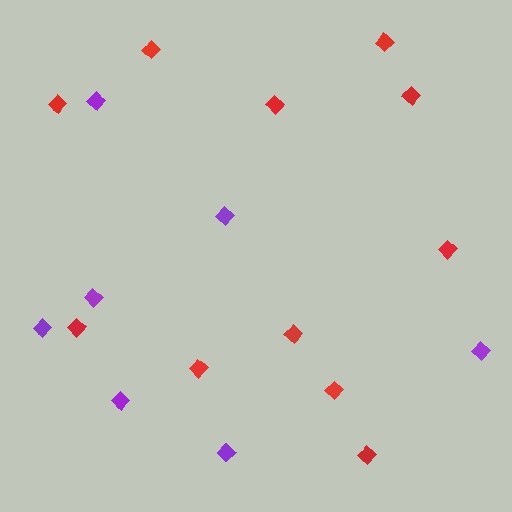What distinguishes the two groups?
There are 2 groups: one group of purple diamonds (7) and one group of red diamonds (11).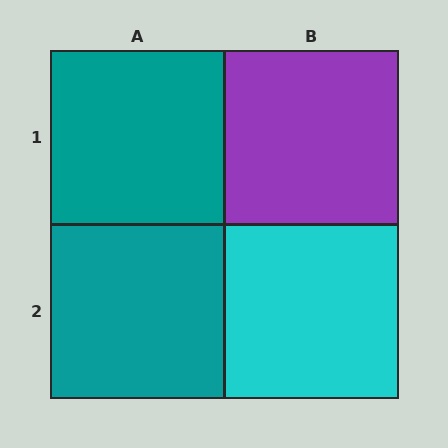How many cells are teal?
2 cells are teal.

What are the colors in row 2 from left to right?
Teal, cyan.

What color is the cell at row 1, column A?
Teal.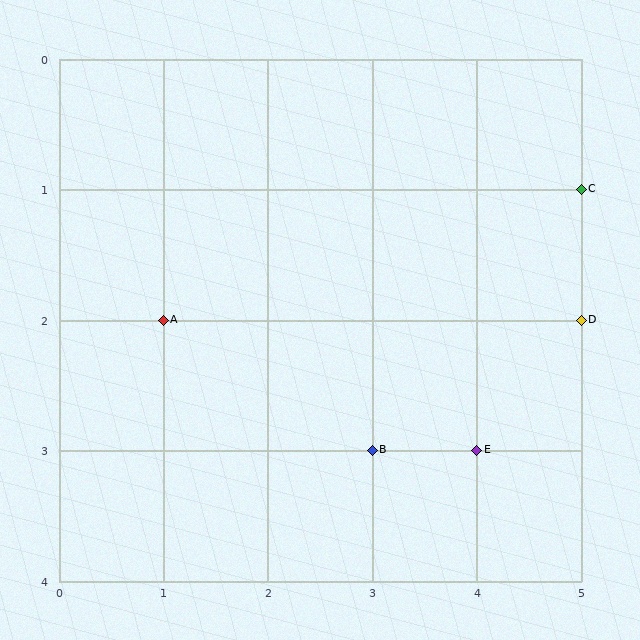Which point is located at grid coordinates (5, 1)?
Point C is at (5, 1).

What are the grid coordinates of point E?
Point E is at grid coordinates (4, 3).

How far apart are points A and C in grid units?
Points A and C are 4 columns and 1 row apart (about 4.1 grid units diagonally).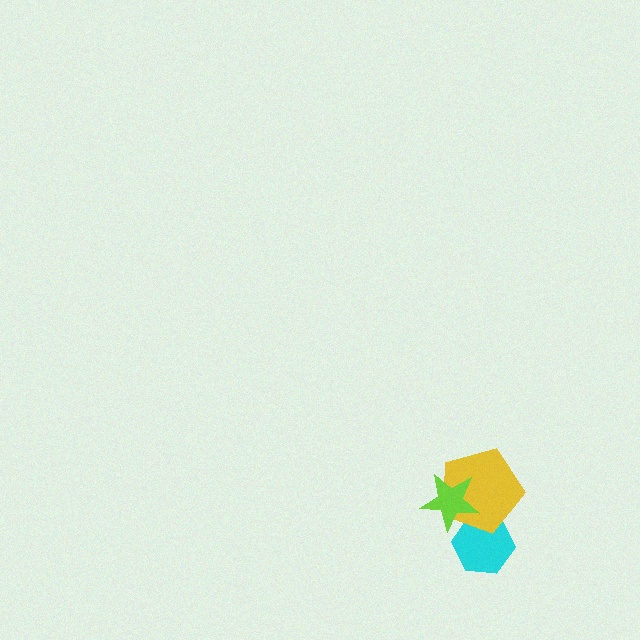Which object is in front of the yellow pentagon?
The lime star is in front of the yellow pentagon.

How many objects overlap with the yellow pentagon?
2 objects overlap with the yellow pentagon.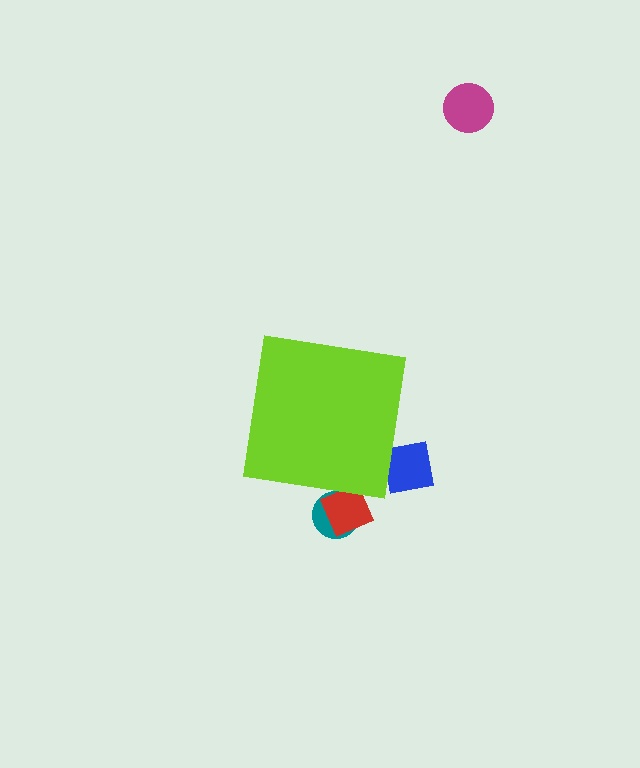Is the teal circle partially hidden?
Yes, the teal circle is partially hidden behind the lime square.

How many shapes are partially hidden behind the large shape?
3 shapes are partially hidden.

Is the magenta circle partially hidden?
No, the magenta circle is fully visible.